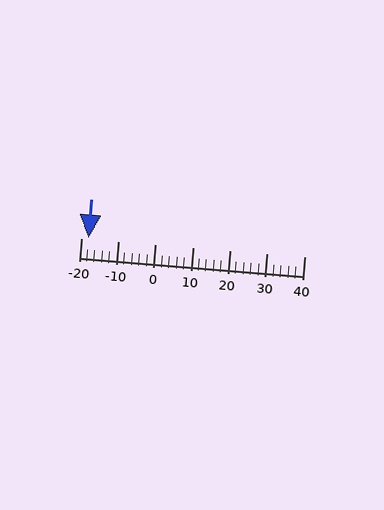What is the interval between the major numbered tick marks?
The major tick marks are spaced 10 units apart.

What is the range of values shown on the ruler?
The ruler shows values from -20 to 40.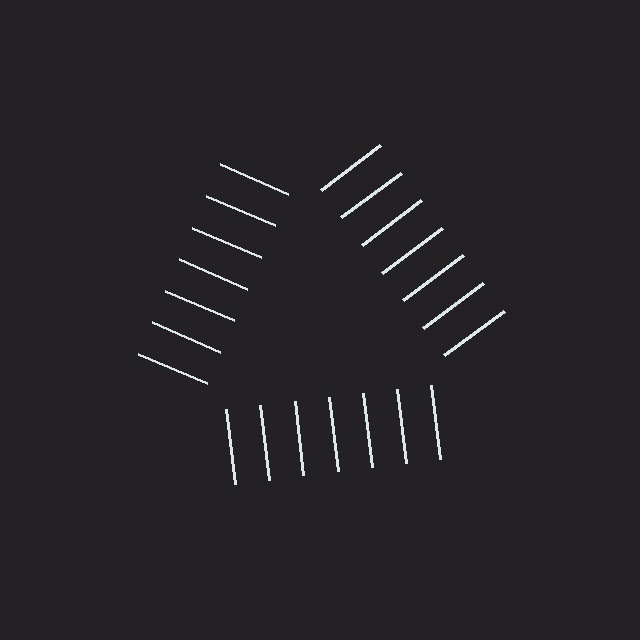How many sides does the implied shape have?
3 sides — the line-ends trace a triangle.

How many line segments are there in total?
21 — 7 along each of the 3 edges.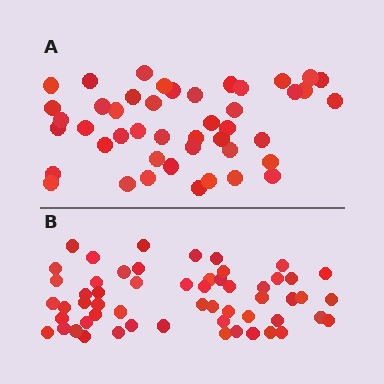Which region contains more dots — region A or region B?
Region B (the bottom region) has more dots.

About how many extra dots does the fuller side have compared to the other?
Region B has roughly 12 or so more dots than region A.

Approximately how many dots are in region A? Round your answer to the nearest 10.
About 40 dots. (The exact count is 45, which rounds to 40.)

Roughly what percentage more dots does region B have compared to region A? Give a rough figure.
About 25% more.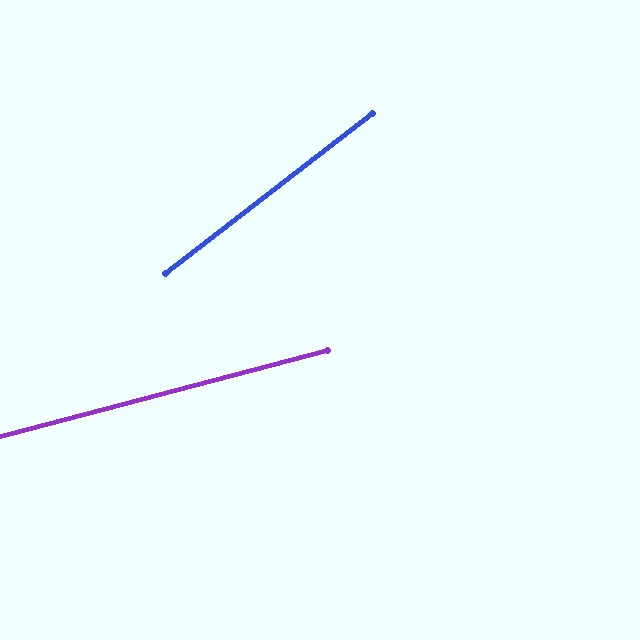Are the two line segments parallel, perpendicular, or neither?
Neither parallel nor perpendicular — they differ by about 23°.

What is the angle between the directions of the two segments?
Approximately 23 degrees.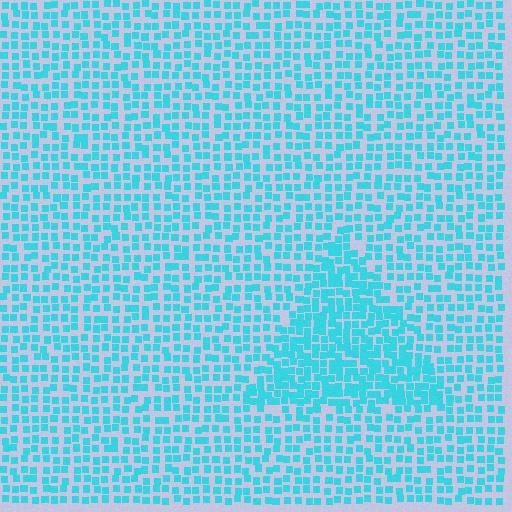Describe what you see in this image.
The image contains small cyan elements arranged at two different densities. A triangle-shaped region is visible where the elements are more densely packed than the surrounding area.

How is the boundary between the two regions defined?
The boundary is defined by a change in element density (approximately 1.7x ratio). All elements are the same color, size, and shape.